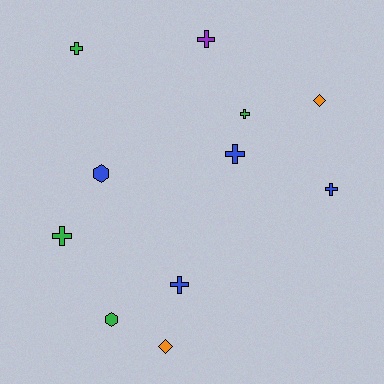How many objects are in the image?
There are 11 objects.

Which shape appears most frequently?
Cross, with 7 objects.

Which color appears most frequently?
Blue, with 4 objects.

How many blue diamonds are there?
There are no blue diamonds.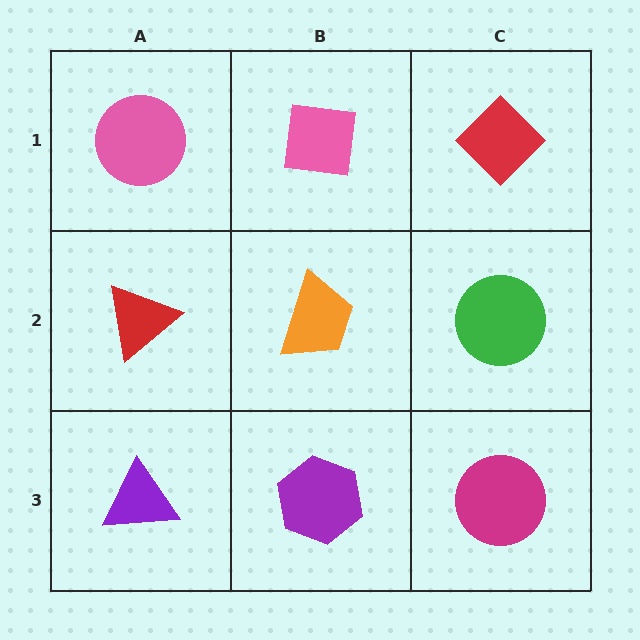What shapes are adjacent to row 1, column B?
An orange trapezoid (row 2, column B), a pink circle (row 1, column A), a red diamond (row 1, column C).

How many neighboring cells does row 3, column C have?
2.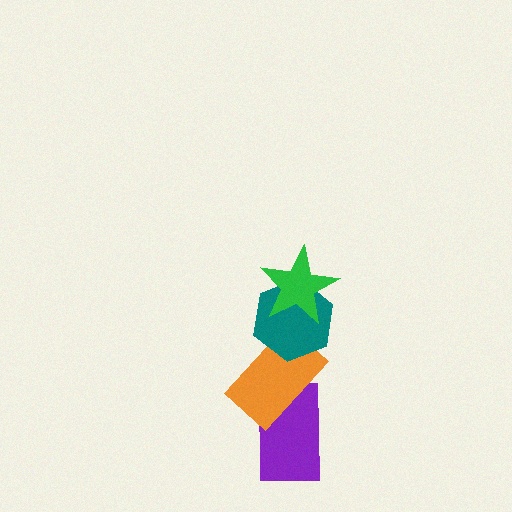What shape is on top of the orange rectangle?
The teal hexagon is on top of the orange rectangle.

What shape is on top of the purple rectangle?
The orange rectangle is on top of the purple rectangle.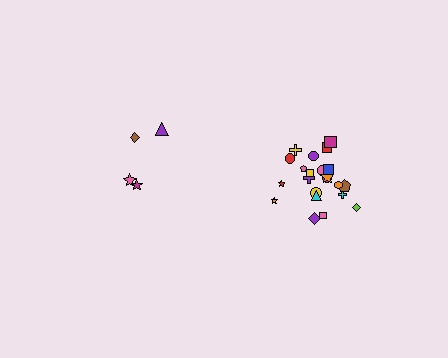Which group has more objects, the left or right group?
The right group.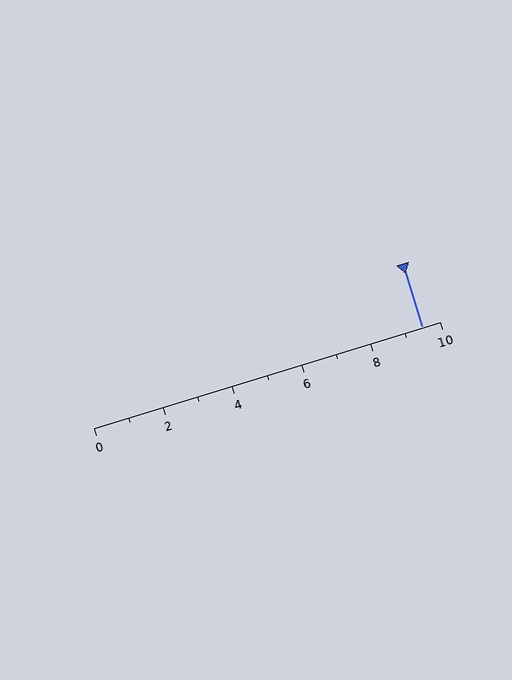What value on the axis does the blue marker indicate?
The marker indicates approximately 9.5.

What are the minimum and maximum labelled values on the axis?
The axis runs from 0 to 10.